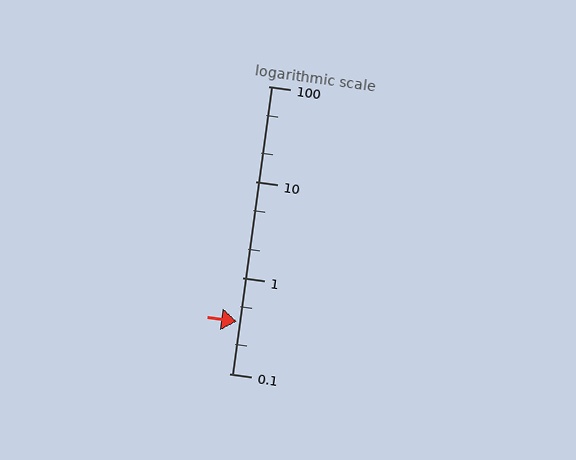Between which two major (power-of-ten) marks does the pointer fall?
The pointer is between 0.1 and 1.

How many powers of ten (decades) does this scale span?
The scale spans 3 decades, from 0.1 to 100.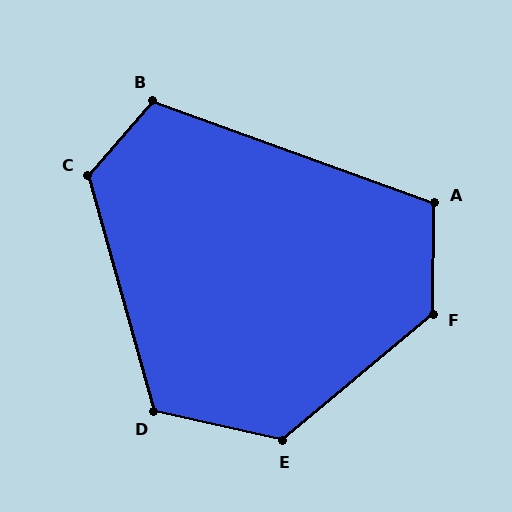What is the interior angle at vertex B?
Approximately 111 degrees (obtuse).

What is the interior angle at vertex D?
Approximately 118 degrees (obtuse).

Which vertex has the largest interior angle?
F, at approximately 131 degrees.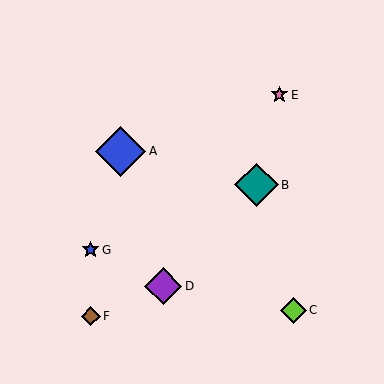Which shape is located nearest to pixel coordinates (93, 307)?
The brown diamond (labeled F) at (91, 316) is nearest to that location.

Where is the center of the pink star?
The center of the pink star is at (279, 95).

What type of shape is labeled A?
Shape A is a blue diamond.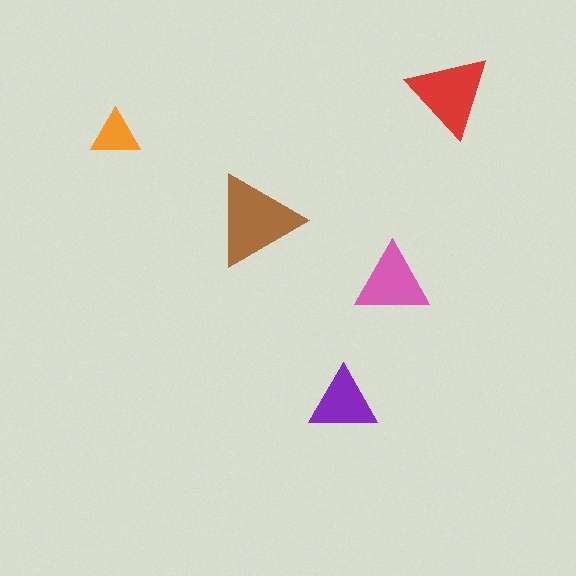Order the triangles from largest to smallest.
the brown one, the red one, the pink one, the purple one, the orange one.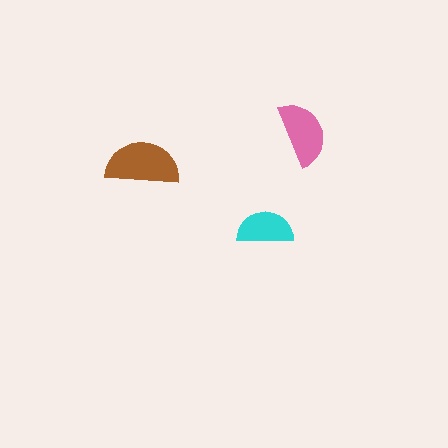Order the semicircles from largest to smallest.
the brown one, the pink one, the cyan one.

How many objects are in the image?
There are 3 objects in the image.